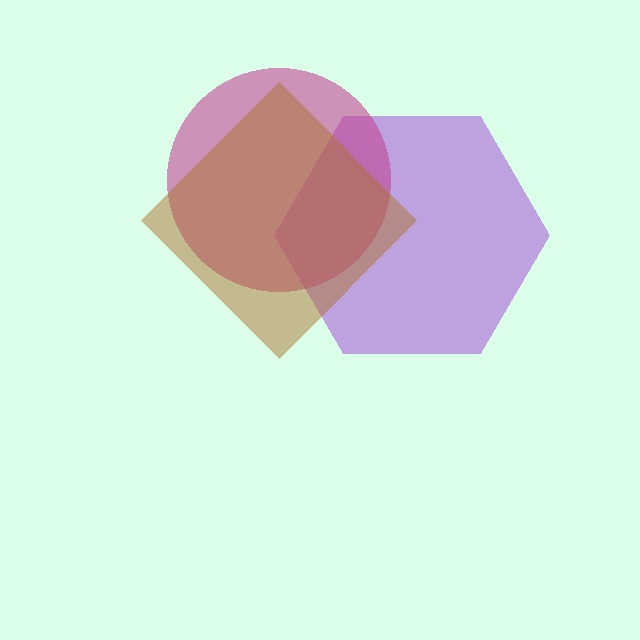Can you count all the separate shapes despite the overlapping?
Yes, there are 3 separate shapes.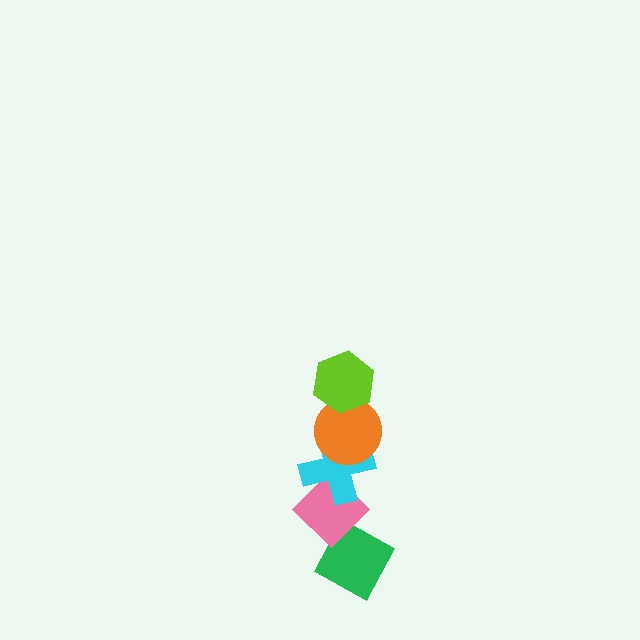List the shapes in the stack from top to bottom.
From top to bottom: the lime hexagon, the orange circle, the cyan cross, the pink diamond, the green diamond.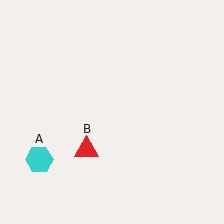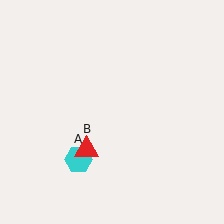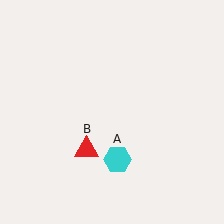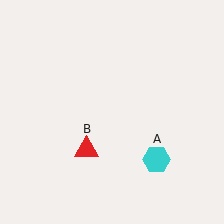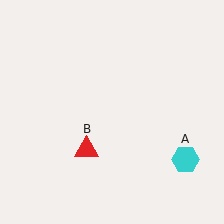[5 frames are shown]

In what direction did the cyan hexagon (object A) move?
The cyan hexagon (object A) moved right.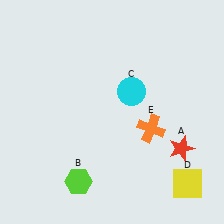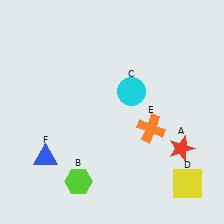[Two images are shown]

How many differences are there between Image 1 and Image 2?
There is 1 difference between the two images.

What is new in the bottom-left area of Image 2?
A blue triangle (F) was added in the bottom-left area of Image 2.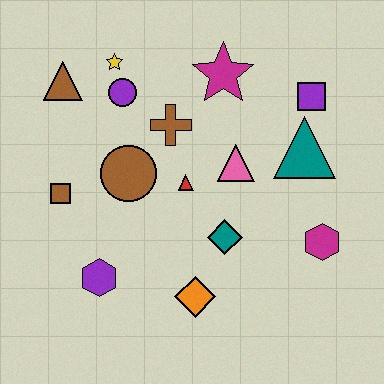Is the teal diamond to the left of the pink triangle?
Yes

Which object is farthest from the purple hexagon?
The purple square is farthest from the purple hexagon.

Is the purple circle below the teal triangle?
No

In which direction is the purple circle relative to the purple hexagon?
The purple circle is above the purple hexagon.